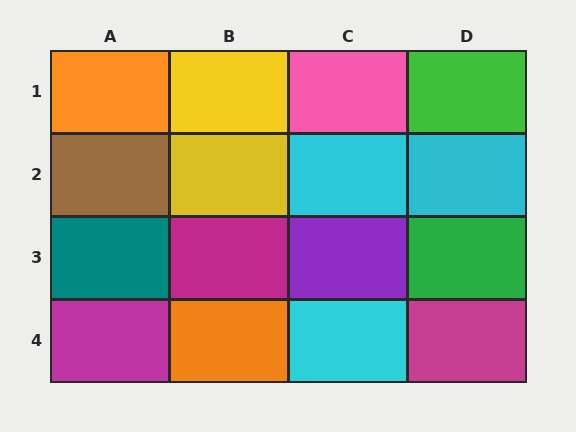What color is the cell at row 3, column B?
Magenta.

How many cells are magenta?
3 cells are magenta.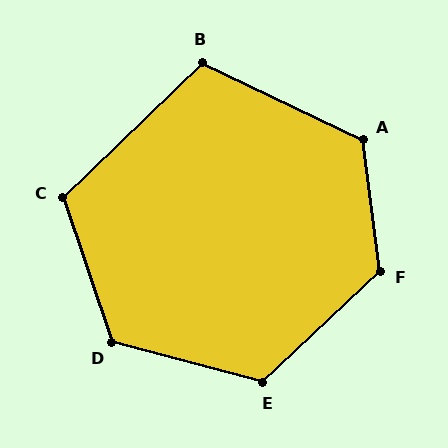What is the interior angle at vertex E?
Approximately 122 degrees (obtuse).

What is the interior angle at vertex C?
Approximately 115 degrees (obtuse).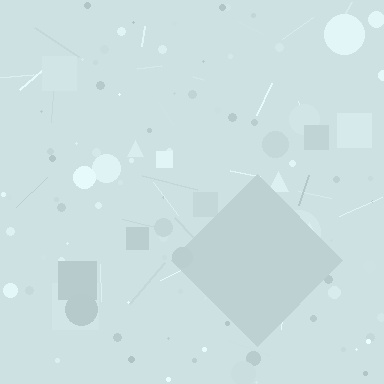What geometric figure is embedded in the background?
A diamond is embedded in the background.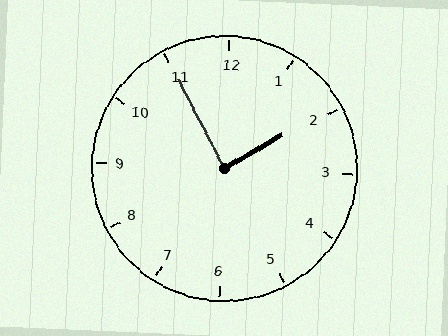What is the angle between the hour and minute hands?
Approximately 88 degrees.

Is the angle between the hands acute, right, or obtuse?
It is right.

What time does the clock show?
1:55.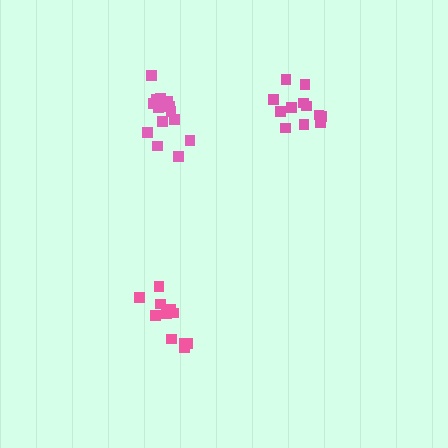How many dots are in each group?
Group 1: 11 dots, Group 2: 12 dots, Group 3: 14 dots (37 total).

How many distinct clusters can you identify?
There are 3 distinct clusters.